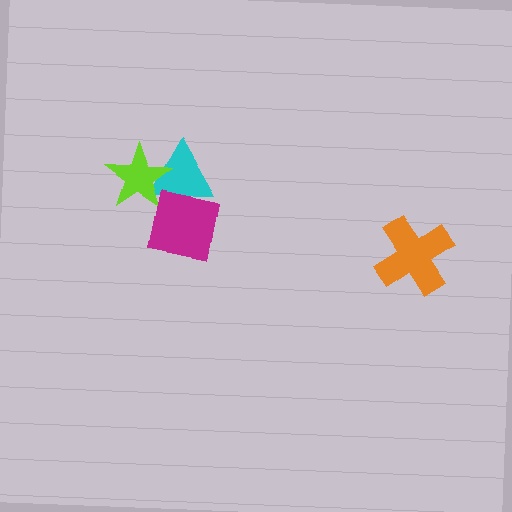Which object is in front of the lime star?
The magenta square is in front of the lime star.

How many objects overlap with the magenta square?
2 objects overlap with the magenta square.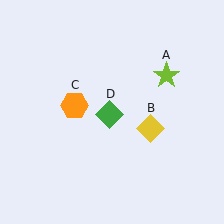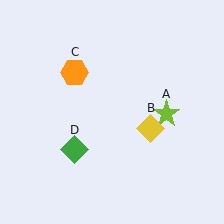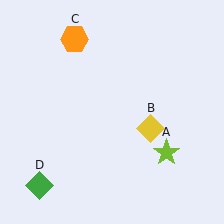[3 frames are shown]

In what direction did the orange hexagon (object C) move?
The orange hexagon (object C) moved up.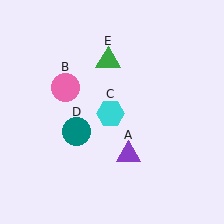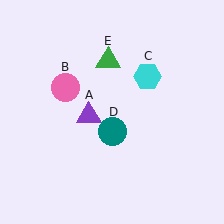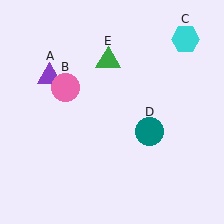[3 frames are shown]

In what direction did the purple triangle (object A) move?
The purple triangle (object A) moved up and to the left.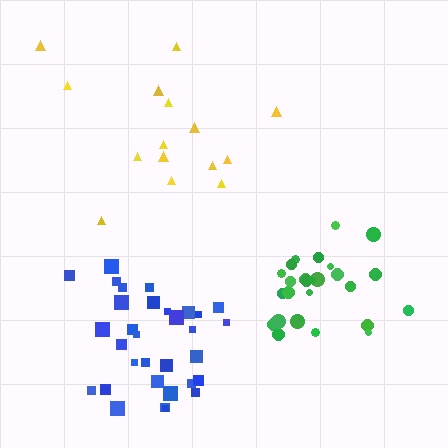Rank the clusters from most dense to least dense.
green, blue, yellow.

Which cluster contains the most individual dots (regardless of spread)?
Blue (34).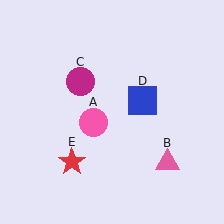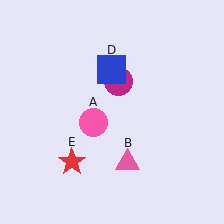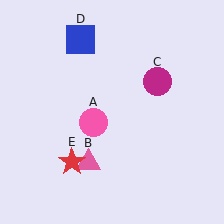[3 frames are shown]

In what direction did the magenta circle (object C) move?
The magenta circle (object C) moved right.